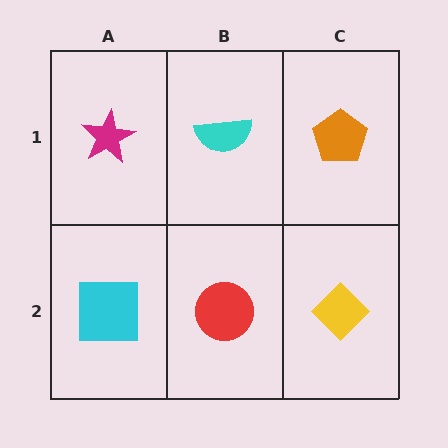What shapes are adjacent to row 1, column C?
A yellow diamond (row 2, column C), a cyan semicircle (row 1, column B).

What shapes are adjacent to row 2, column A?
A magenta star (row 1, column A), a red circle (row 2, column B).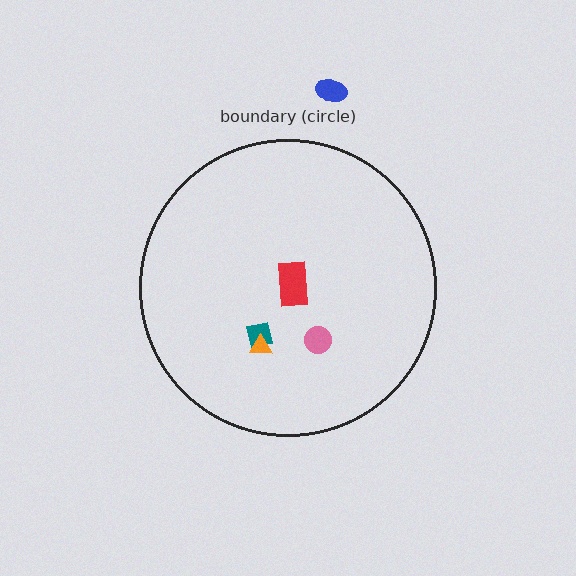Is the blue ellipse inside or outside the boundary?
Outside.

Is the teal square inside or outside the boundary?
Inside.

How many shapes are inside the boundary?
4 inside, 1 outside.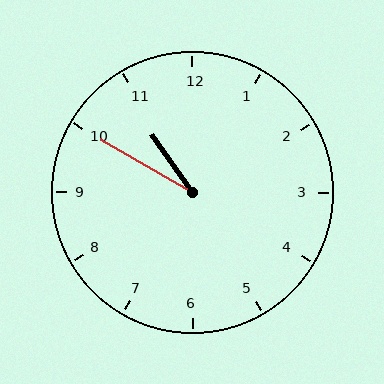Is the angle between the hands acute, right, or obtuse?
It is acute.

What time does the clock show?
10:50.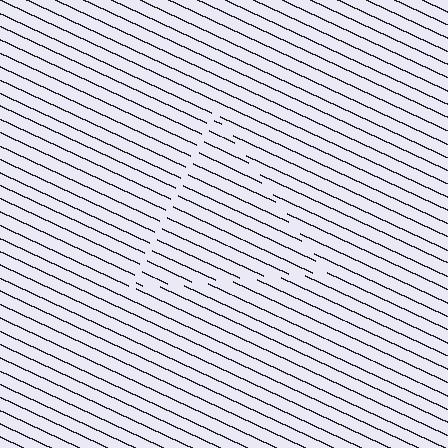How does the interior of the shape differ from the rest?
The interior of the shape contains the same grating, shifted by half a period — the contour is defined by the phase discontinuity where line-ends from the inner and outer gratings abut.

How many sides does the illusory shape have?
3 sides — the line-ends trace a triangle.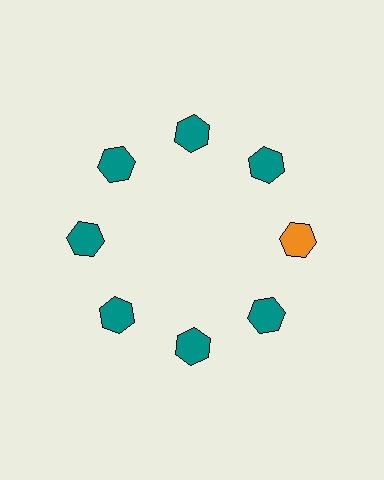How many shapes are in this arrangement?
There are 8 shapes arranged in a ring pattern.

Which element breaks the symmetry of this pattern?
The orange hexagon at roughly the 3 o'clock position breaks the symmetry. All other shapes are teal hexagons.